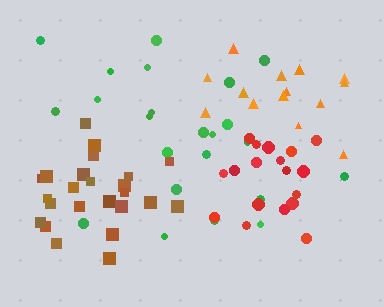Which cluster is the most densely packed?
Red.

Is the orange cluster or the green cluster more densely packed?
Orange.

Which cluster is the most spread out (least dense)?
Green.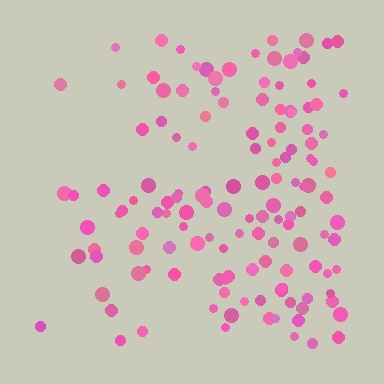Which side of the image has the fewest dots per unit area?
The left.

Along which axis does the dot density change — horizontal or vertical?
Horizontal.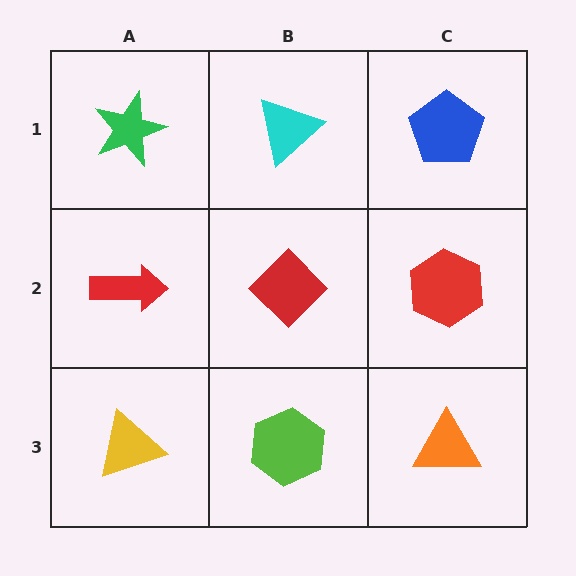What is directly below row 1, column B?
A red diamond.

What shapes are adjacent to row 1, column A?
A red arrow (row 2, column A), a cyan triangle (row 1, column B).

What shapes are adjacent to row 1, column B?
A red diamond (row 2, column B), a green star (row 1, column A), a blue pentagon (row 1, column C).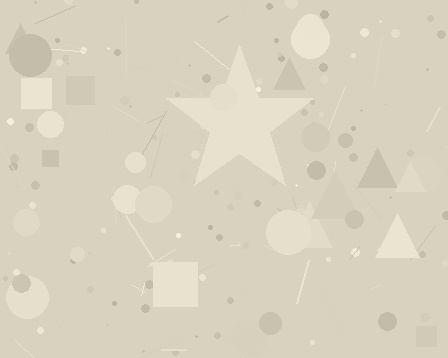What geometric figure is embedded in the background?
A star is embedded in the background.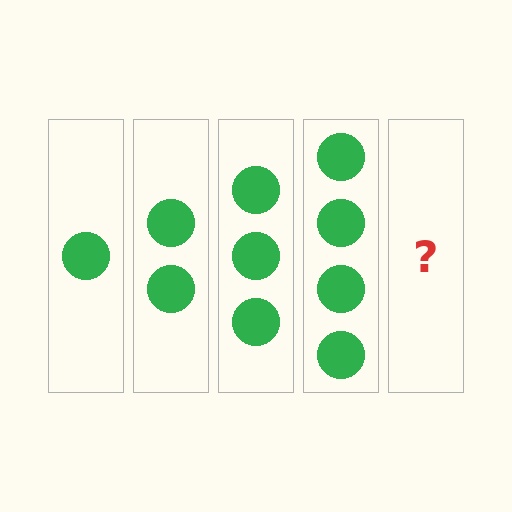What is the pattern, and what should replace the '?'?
The pattern is that each step adds one more circle. The '?' should be 5 circles.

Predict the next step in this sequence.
The next step is 5 circles.